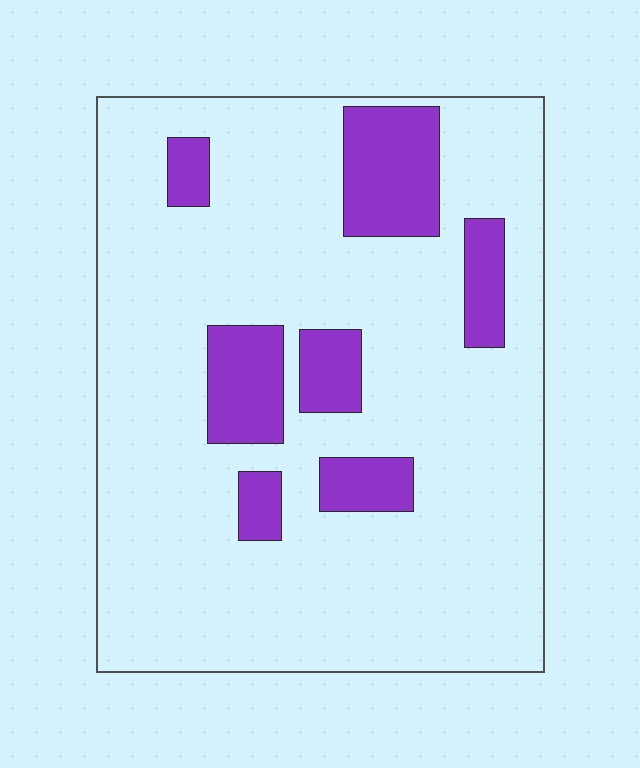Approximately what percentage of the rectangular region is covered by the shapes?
Approximately 15%.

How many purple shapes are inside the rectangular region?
7.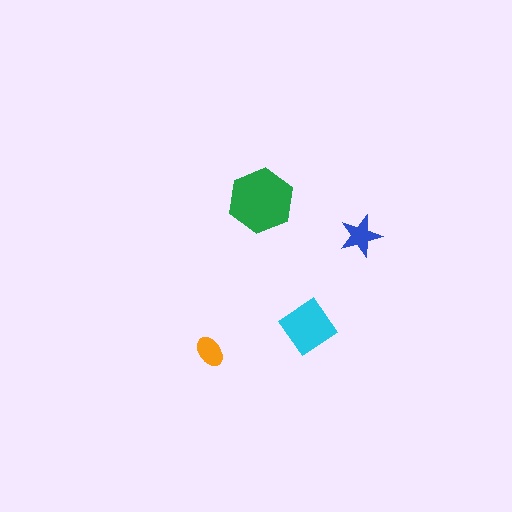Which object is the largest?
The green hexagon.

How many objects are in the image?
There are 4 objects in the image.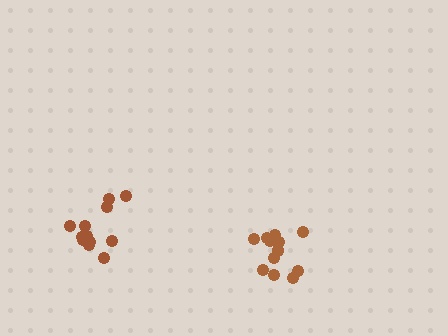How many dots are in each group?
Group 1: 12 dots, Group 2: 12 dots (24 total).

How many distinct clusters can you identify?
There are 2 distinct clusters.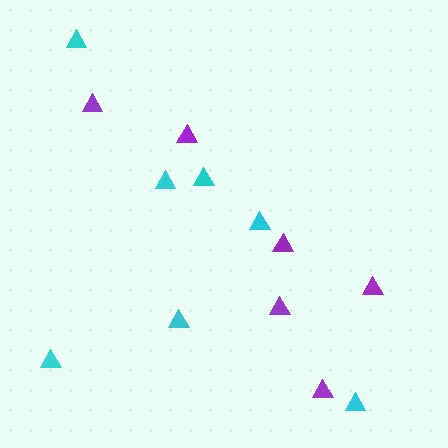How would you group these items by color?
There are 2 groups: one group of purple triangles (6) and one group of cyan triangles (7).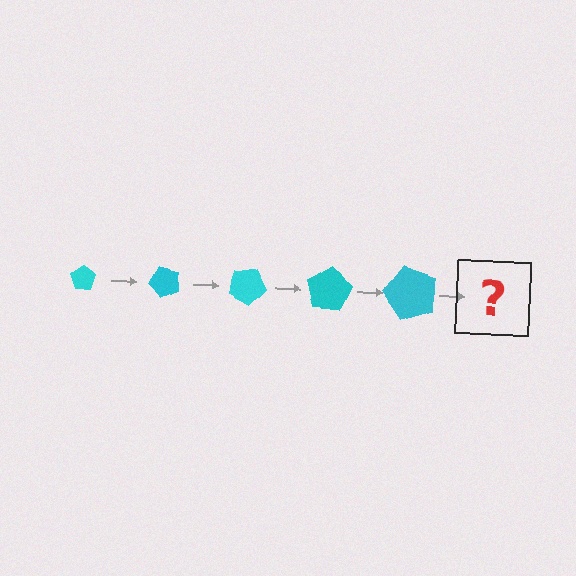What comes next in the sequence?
The next element should be a pentagon, larger than the previous one and rotated 250 degrees from the start.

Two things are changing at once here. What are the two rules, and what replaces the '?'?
The two rules are that the pentagon grows larger each step and it rotates 50 degrees each step. The '?' should be a pentagon, larger than the previous one and rotated 250 degrees from the start.